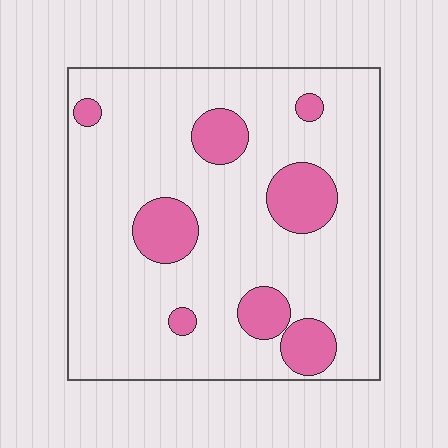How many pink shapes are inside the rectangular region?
8.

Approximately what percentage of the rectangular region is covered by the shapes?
Approximately 15%.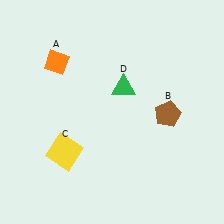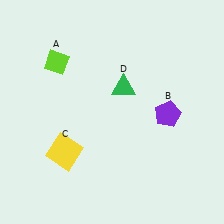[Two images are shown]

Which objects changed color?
A changed from orange to lime. B changed from brown to purple.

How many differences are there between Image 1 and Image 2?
There are 2 differences between the two images.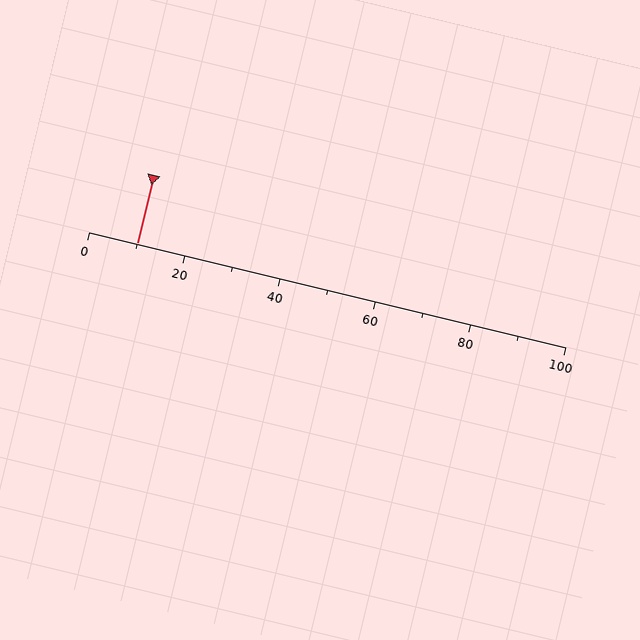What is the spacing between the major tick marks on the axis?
The major ticks are spaced 20 apart.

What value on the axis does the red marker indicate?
The marker indicates approximately 10.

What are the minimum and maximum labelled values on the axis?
The axis runs from 0 to 100.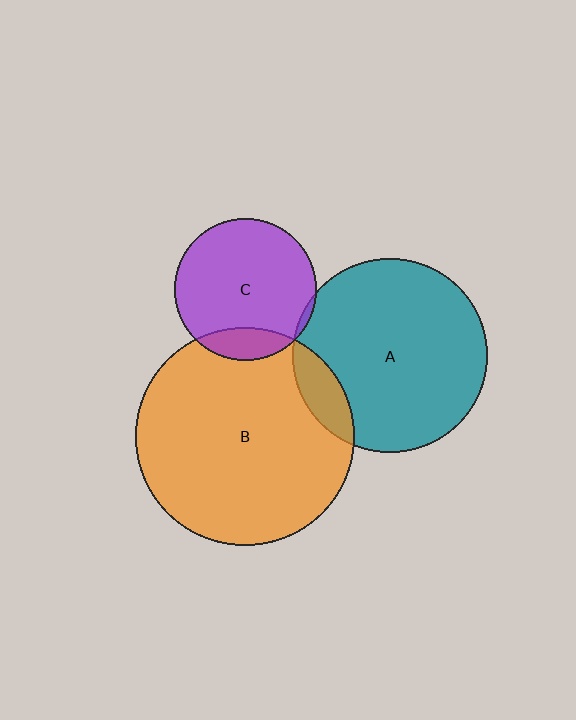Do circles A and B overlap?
Yes.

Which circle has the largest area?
Circle B (orange).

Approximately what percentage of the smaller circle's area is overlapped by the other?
Approximately 10%.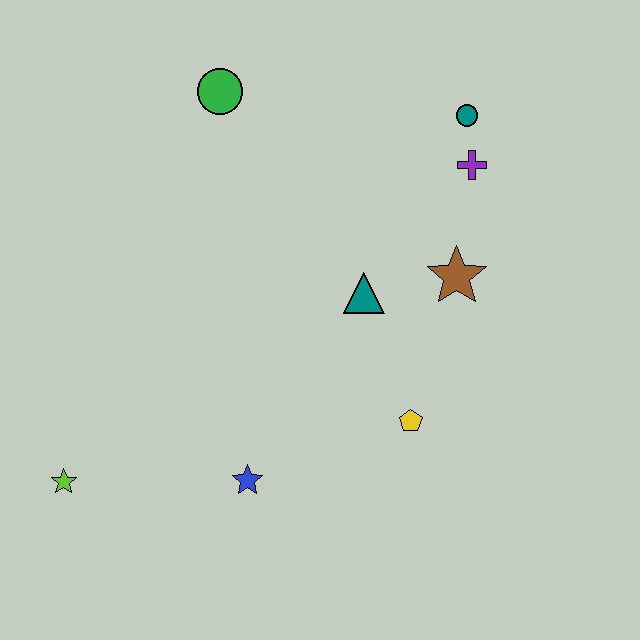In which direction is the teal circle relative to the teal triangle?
The teal circle is above the teal triangle.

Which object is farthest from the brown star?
The lime star is farthest from the brown star.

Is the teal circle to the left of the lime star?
No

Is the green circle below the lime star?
No